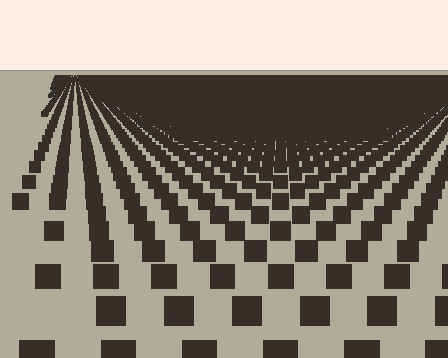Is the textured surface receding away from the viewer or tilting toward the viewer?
The surface is receding away from the viewer. Texture elements get smaller and denser toward the top.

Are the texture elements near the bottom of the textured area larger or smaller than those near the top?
Larger. Near the bottom, elements are closer to the viewer and appear at a bigger on-screen size.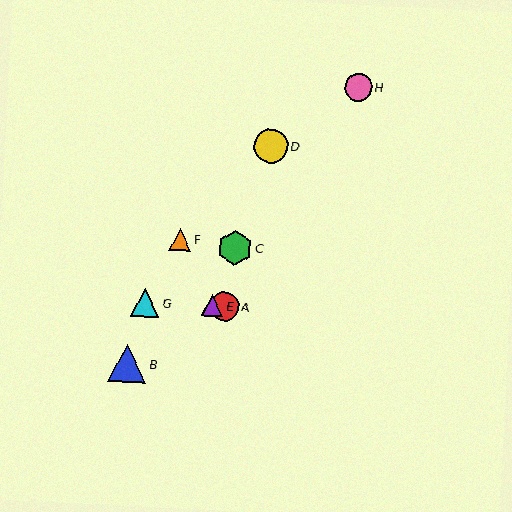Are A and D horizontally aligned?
No, A is at y≈306 and D is at y≈146.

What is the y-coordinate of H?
Object H is at y≈87.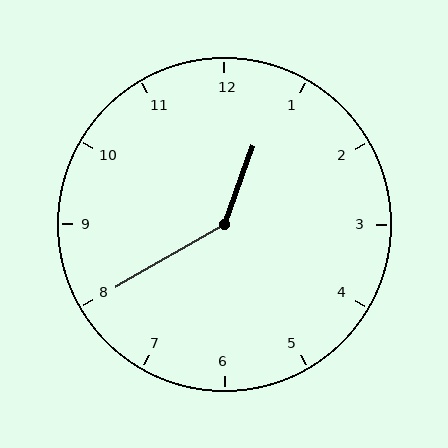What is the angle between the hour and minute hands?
Approximately 140 degrees.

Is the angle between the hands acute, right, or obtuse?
It is obtuse.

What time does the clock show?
12:40.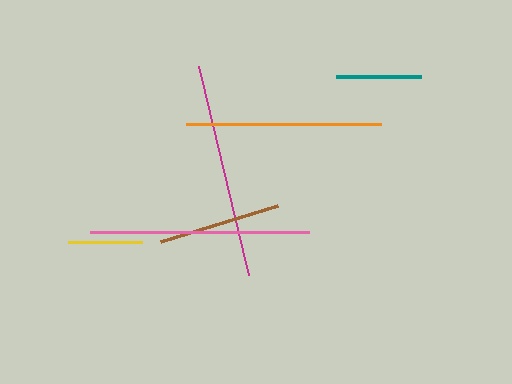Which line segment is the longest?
The pink line is the longest at approximately 220 pixels.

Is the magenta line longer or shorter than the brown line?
The magenta line is longer than the brown line.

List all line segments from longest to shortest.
From longest to shortest: pink, magenta, orange, brown, teal, yellow.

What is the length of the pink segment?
The pink segment is approximately 220 pixels long.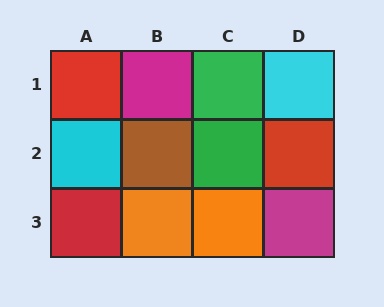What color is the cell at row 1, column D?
Cyan.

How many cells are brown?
1 cell is brown.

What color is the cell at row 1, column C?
Green.